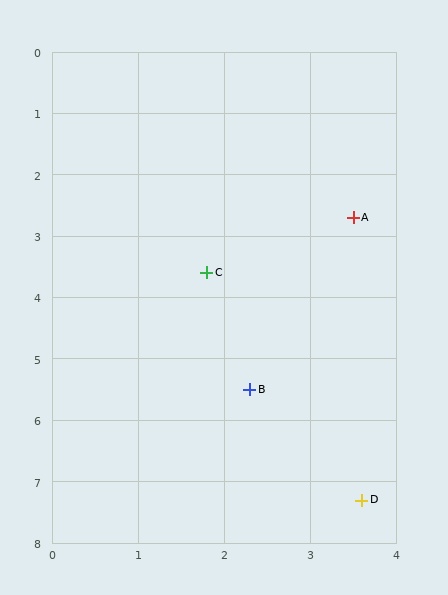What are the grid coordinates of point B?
Point B is at approximately (2.3, 5.5).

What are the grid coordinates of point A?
Point A is at approximately (3.5, 2.7).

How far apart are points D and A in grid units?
Points D and A are about 4.6 grid units apart.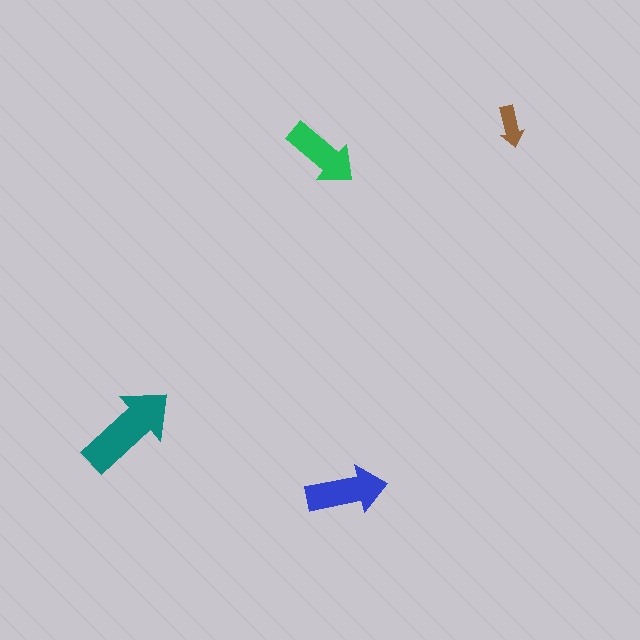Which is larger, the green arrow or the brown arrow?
The green one.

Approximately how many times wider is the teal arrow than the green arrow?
About 1.5 times wider.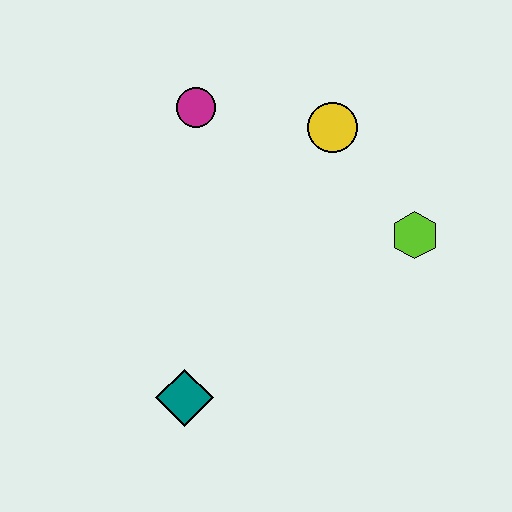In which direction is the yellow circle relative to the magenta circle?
The yellow circle is to the right of the magenta circle.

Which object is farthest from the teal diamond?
The yellow circle is farthest from the teal diamond.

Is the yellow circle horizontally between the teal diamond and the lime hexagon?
Yes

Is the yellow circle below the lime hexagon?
No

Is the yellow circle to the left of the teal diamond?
No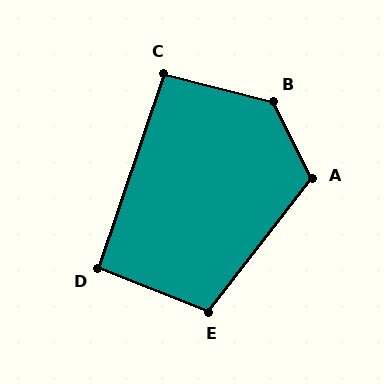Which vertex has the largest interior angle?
B, at approximately 131 degrees.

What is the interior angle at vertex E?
Approximately 106 degrees (obtuse).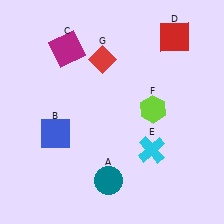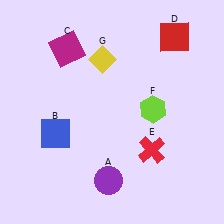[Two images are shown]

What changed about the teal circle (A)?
In Image 1, A is teal. In Image 2, it changed to purple.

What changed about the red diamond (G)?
In Image 1, G is red. In Image 2, it changed to yellow.